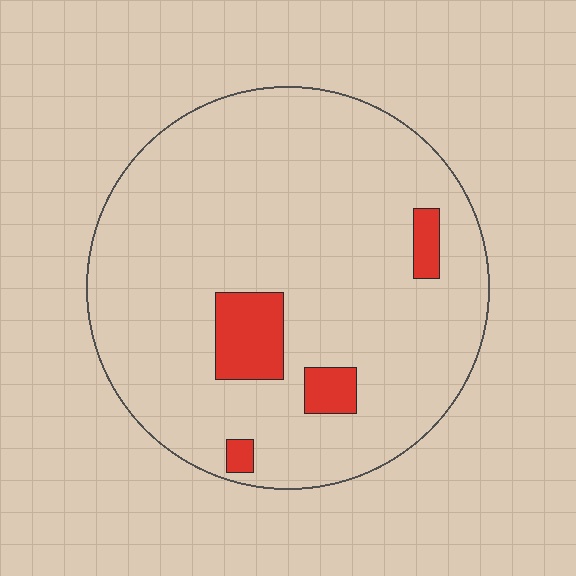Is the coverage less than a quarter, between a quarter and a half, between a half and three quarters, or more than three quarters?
Less than a quarter.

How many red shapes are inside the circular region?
4.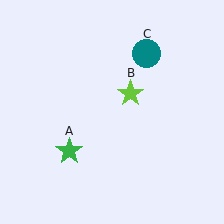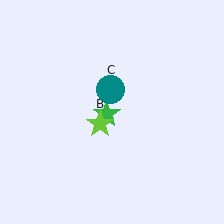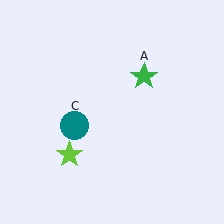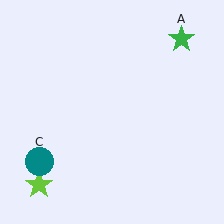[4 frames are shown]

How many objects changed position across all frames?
3 objects changed position: green star (object A), lime star (object B), teal circle (object C).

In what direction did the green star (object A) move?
The green star (object A) moved up and to the right.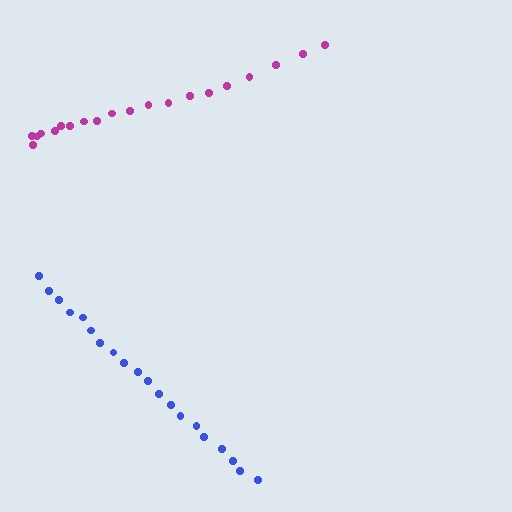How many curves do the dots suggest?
There are 2 distinct paths.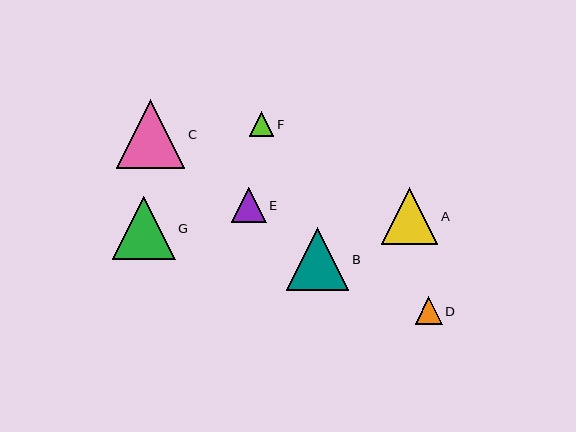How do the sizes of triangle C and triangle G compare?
Triangle C and triangle G are approximately the same size.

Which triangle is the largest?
Triangle C is the largest with a size of approximately 68 pixels.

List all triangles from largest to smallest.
From largest to smallest: C, G, B, A, E, D, F.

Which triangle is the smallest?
Triangle F is the smallest with a size of approximately 24 pixels.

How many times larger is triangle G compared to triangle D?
Triangle G is approximately 2.3 times the size of triangle D.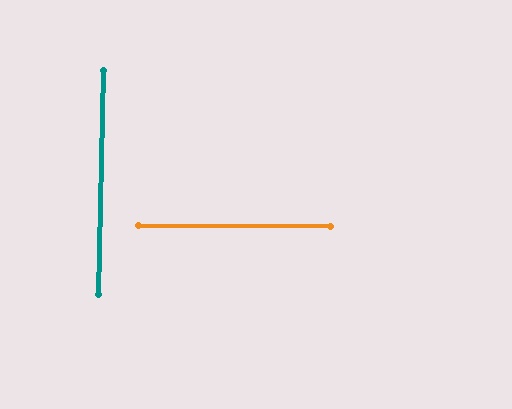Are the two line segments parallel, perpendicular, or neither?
Perpendicular — they meet at approximately 89°.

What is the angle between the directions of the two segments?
Approximately 89 degrees.